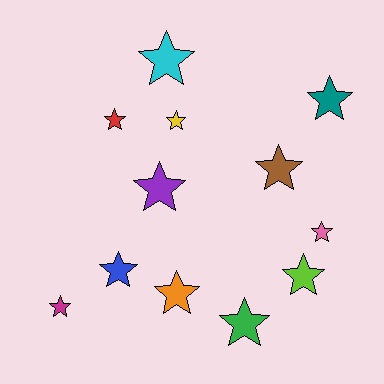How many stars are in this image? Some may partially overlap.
There are 12 stars.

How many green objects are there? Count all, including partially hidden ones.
There is 1 green object.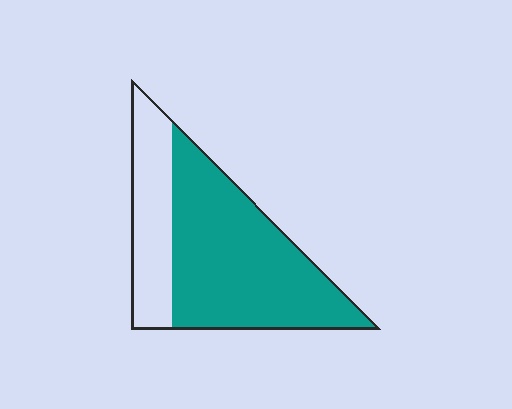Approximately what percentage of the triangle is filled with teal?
Approximately 70%.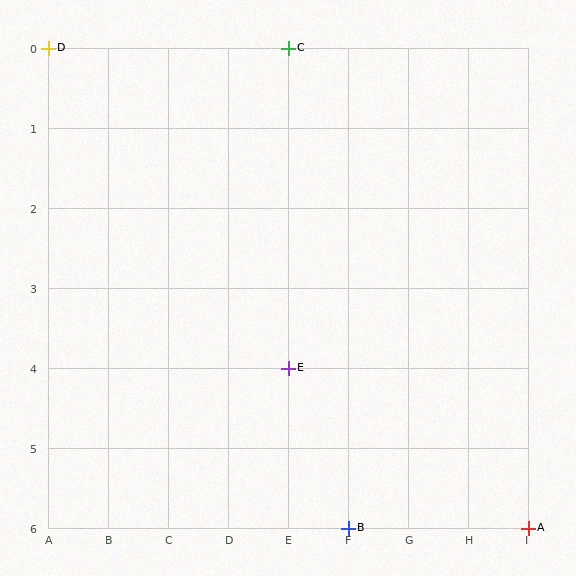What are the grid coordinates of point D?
Point D is at grid coordinates (A, 0).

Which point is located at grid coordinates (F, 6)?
Point B is at (F, 6).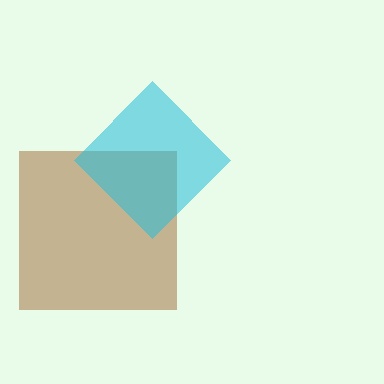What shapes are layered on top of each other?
The layered shapes are: a brown square, a cyan diamond.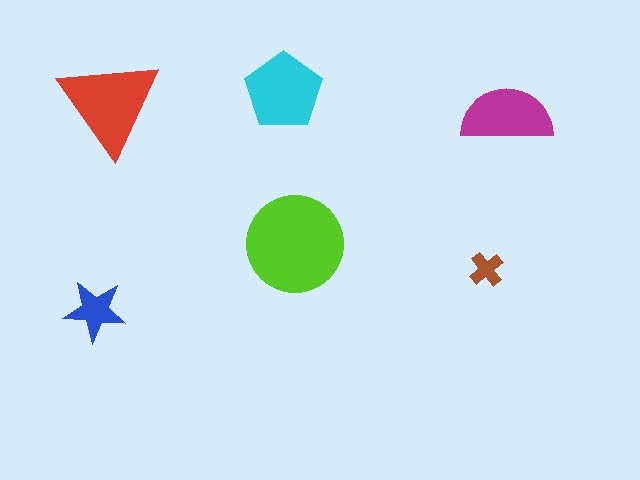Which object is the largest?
The lime circle.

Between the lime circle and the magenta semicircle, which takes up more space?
The lime circle.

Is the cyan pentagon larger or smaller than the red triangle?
Smaller.